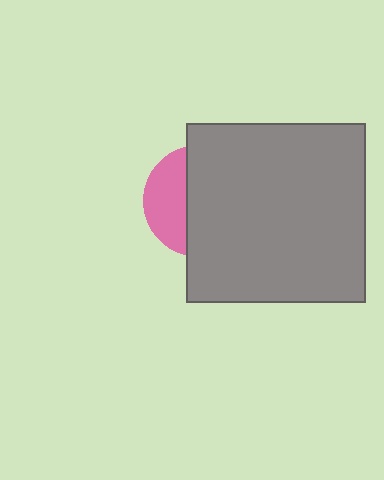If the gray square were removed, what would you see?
You would see the complete pink circle.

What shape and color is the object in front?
The object in front is a gray square.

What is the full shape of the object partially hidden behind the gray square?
The partially hidden object is a pink circle.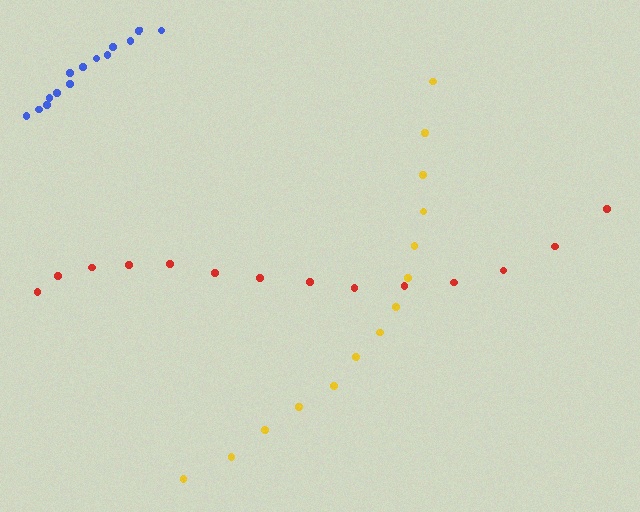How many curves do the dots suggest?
There are 3 distinct paths.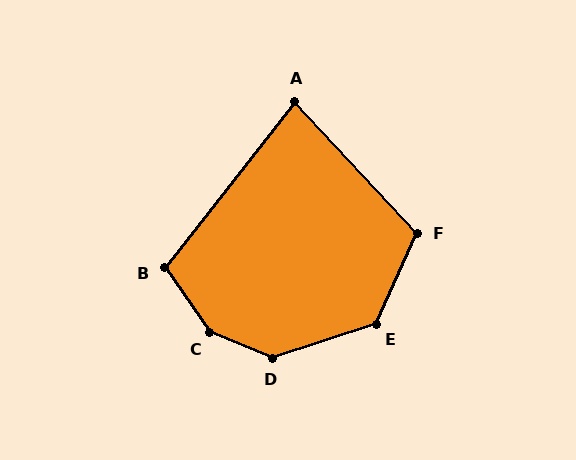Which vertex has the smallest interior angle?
A, at approximately 81 degrees.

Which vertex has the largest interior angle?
C, at approximately 147 degrees.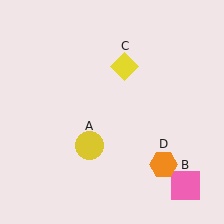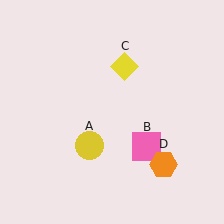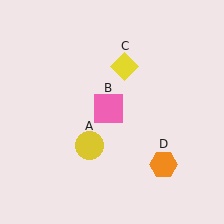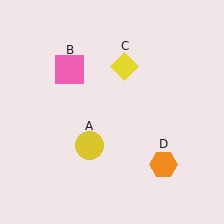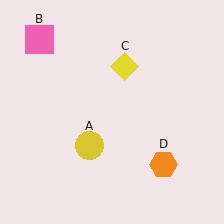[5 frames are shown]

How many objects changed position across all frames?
1 object changed position: pink square (object B).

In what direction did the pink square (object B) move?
The pink square (object B) moved up and to the left.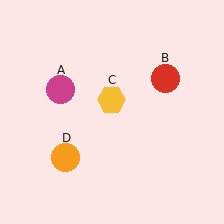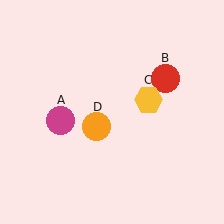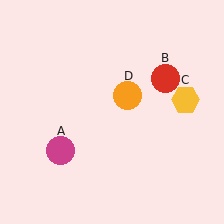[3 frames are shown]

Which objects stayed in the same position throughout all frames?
Red circle (object B) remained stationary.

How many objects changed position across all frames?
3 objects changed position: magenta circle (object A), yellow hexagon (object C), orange circle (object D).